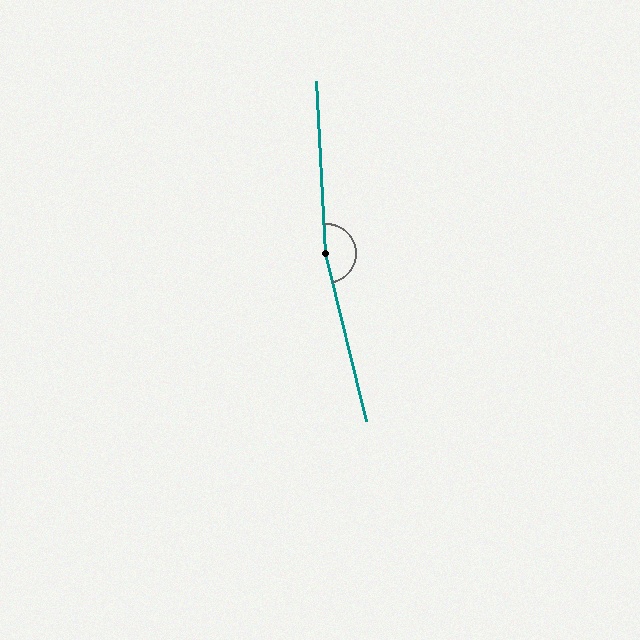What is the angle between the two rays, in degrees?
Approximately 169 degrees.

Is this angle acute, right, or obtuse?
It is obtuse.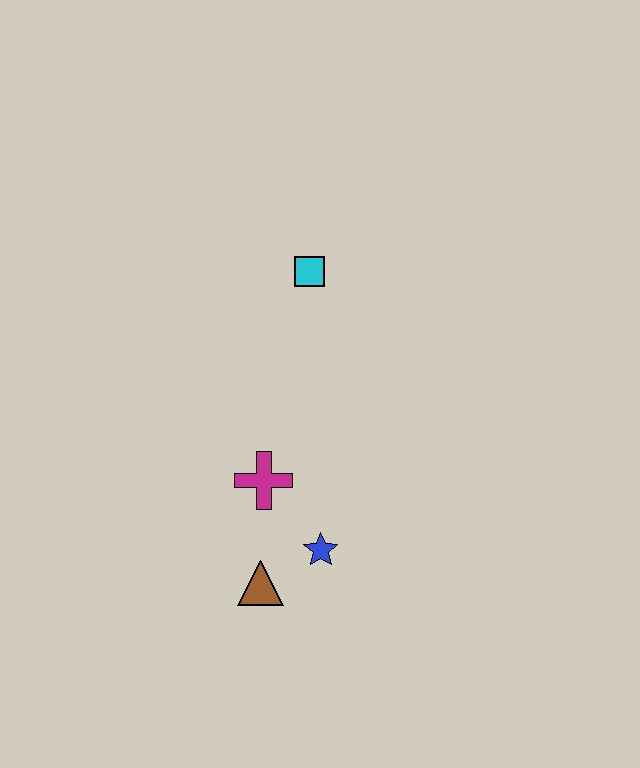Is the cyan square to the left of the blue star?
Yes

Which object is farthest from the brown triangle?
The cyan square is farthest from the brown triangle.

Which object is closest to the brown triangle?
The blue star is closest to the brown triangle.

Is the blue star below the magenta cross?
Yes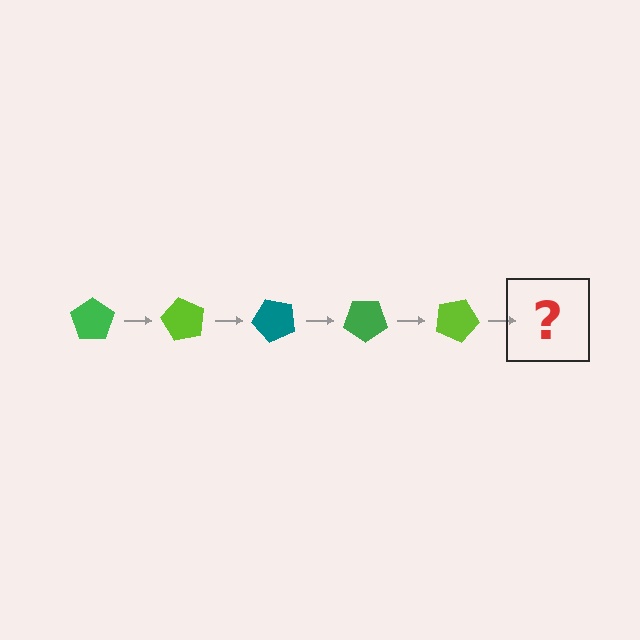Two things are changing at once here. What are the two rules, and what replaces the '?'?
The two rules are that it rotates 60 degrees each step and the color cycles through green, lime, and teal. The '?' should be a teal pentagon, rotated 300 degrees from the start.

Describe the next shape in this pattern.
It should be a teal pentagon, rotated 300 degrees from the start.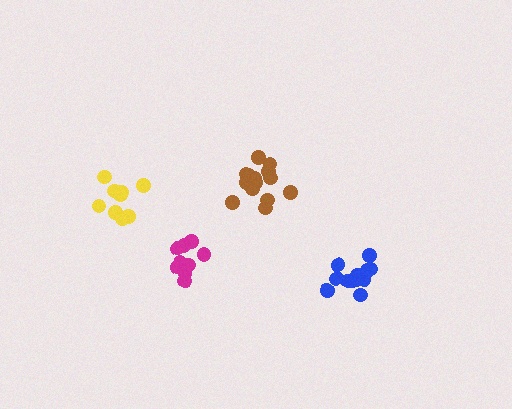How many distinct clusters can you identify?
There are 4 distinct clusters.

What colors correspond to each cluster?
The clusters are colored: blue, brown, magenta, yellow.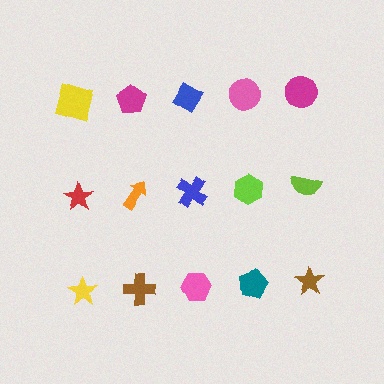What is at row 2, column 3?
A blue cross.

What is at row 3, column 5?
A brown star.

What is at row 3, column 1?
A yellow star.